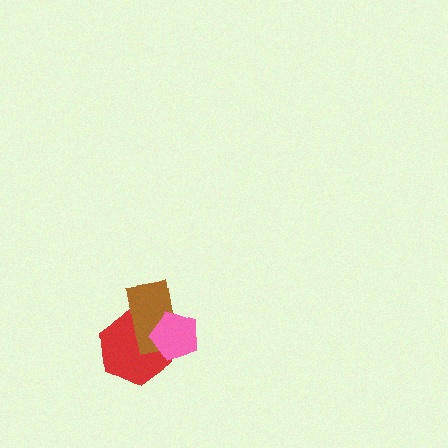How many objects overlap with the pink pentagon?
2 objects overlap with the pink pentagon.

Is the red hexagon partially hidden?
Yes, it is partially covered by another shape.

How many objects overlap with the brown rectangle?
2 objects overlap with the brown rectangle.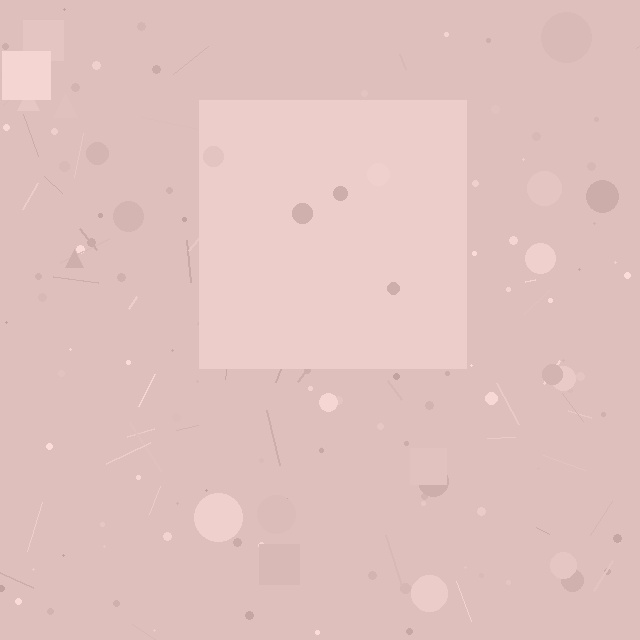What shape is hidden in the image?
A square is hidden in the image.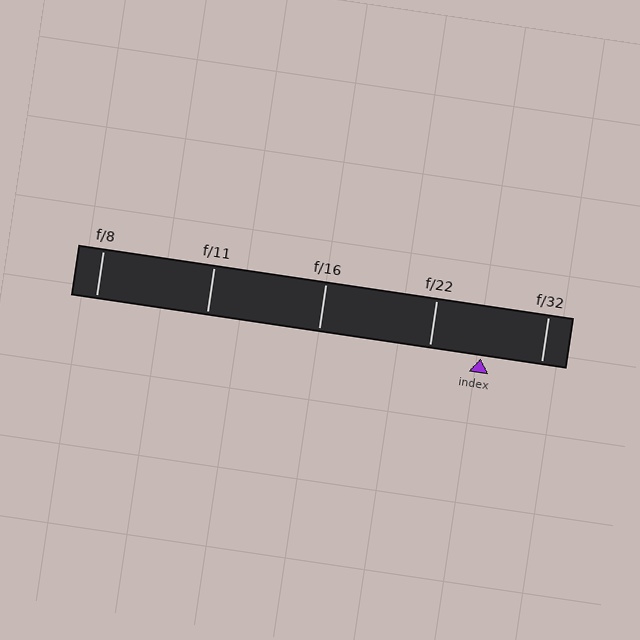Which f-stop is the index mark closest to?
The index mark is closest to f/22.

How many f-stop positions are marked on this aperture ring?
There are 5 f-stop positions marked.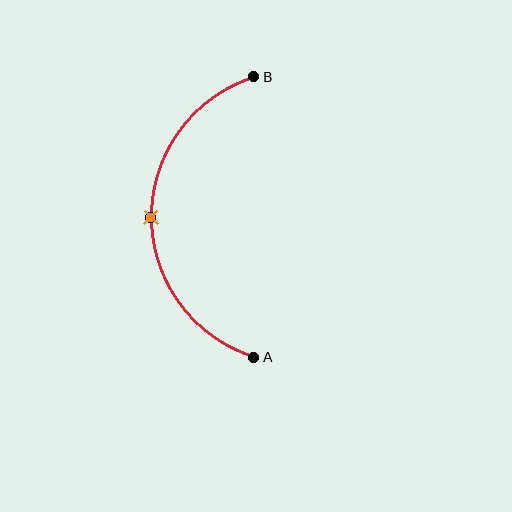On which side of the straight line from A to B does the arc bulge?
The arc bulges to the left of the straight line connecting A and B.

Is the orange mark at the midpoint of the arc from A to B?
Yes. The orange mark lies on the arc at equal arc-length from both A and B — it is the arc midpoint.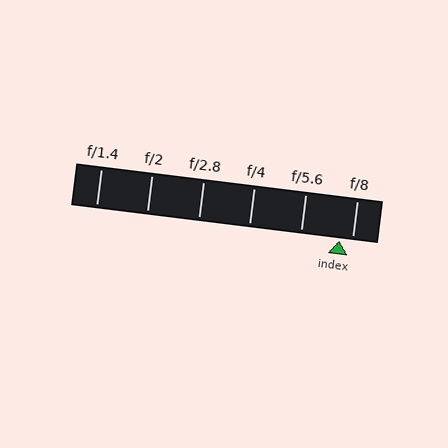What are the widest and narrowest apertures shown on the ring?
The widest aperture shown is f/1.4 and the narrowest is f/8.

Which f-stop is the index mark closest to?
The index mark is closest to f/8.